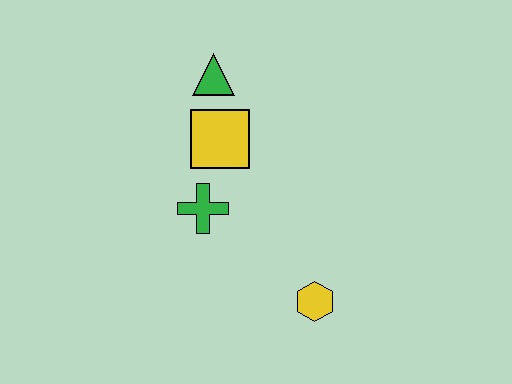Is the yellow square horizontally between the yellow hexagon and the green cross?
Yes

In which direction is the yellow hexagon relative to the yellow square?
The yellow hexagon is below the yellow square.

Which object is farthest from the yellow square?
The yellow hexagon is farthest from the yellow square.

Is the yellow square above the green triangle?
No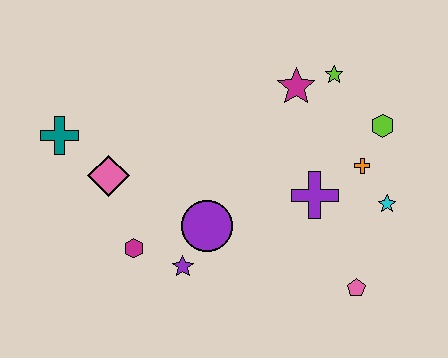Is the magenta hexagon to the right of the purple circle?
No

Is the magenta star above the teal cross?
Yes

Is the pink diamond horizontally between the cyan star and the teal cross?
Yes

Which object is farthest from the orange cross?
The teal cross is farthest from the orange cross.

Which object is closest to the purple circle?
The purple star is closest to the purple circle.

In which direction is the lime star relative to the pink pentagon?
The lime star is above the pink pentagon.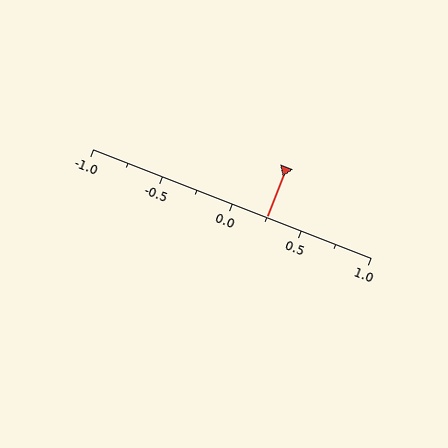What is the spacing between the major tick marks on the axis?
The major ticks are spaced 0.5 apart.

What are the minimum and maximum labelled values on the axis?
The axis runs from -1.0 to 1.0.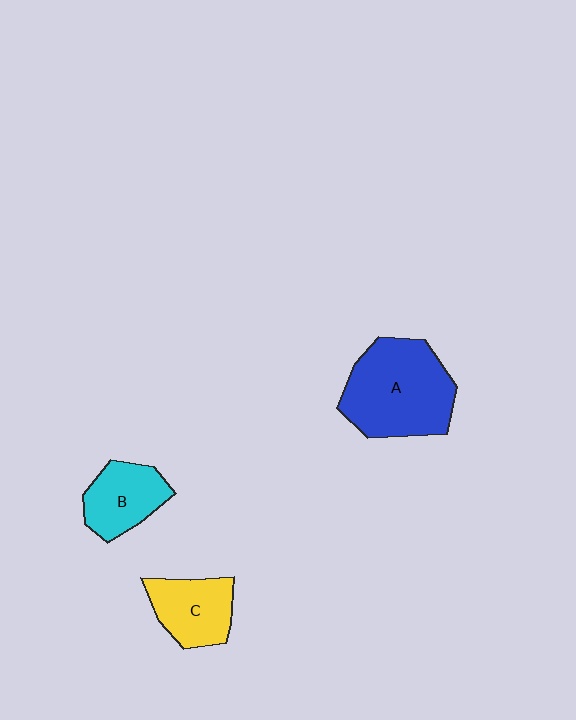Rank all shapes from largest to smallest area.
From largest to smallest: A (blue), C (yellow), B (cyan).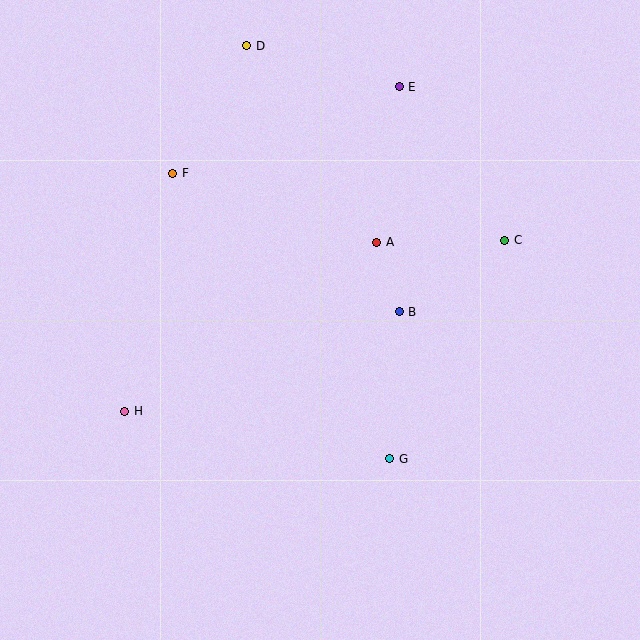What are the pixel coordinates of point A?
Point A is at (377, 242).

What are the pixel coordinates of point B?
Point B is at (399, 312).